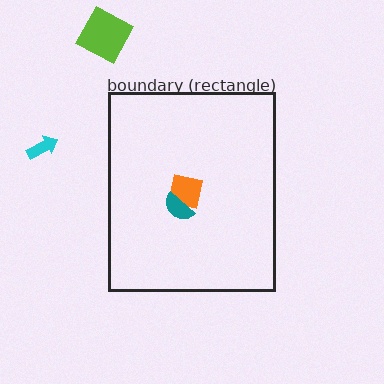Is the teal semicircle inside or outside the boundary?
Inside.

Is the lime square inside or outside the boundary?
Outside.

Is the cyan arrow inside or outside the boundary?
Outside.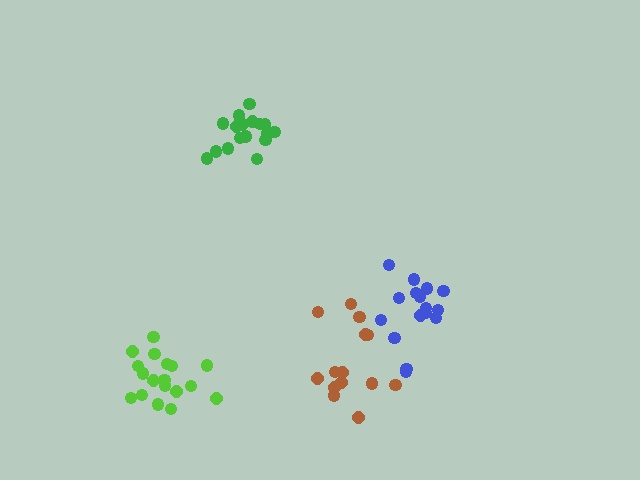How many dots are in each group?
Group 1: 18 dots, Group 2: 17 dots, Group 3: 14 dots, Group 4: 16 dots (65 total).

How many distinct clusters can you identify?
There are 4 distinct clusters.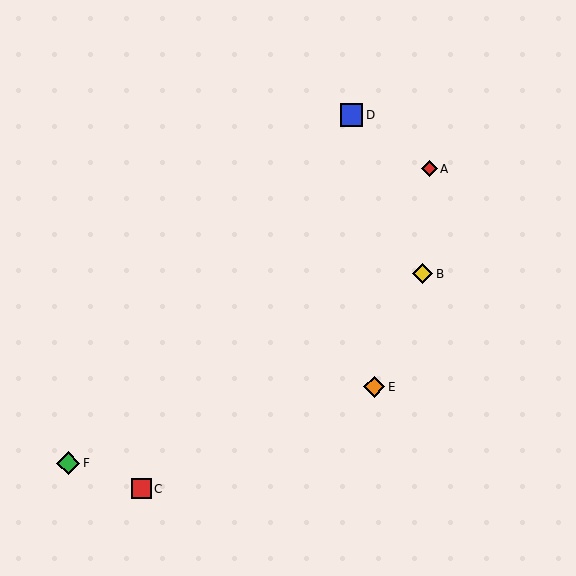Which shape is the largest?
The green diamond (labeled F) is the largest.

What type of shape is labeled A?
Shape A is a red diamond.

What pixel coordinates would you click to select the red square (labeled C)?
Click at (141, 489) to select the red square C.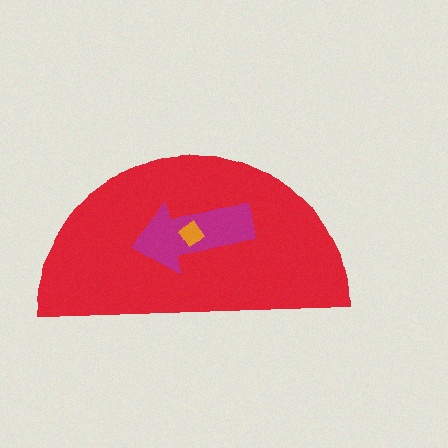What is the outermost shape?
The red semicircle.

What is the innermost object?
The orange diamond.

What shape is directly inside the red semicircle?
The magenta arrow.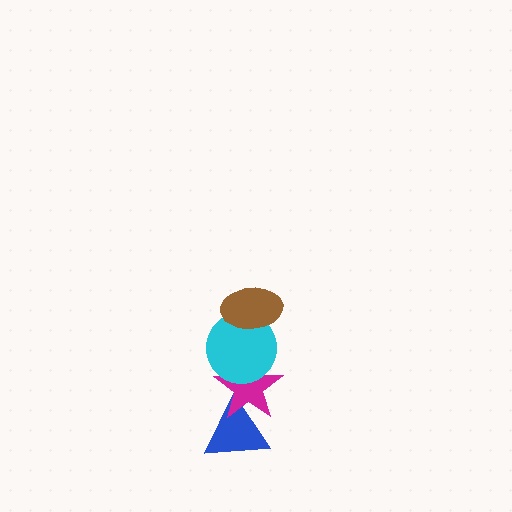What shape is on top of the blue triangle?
The magenta star is on top of the blue triangle.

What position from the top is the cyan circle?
The cyan circle is 2nd from the top.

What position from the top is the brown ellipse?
The brown ellipse is 1st from the top.